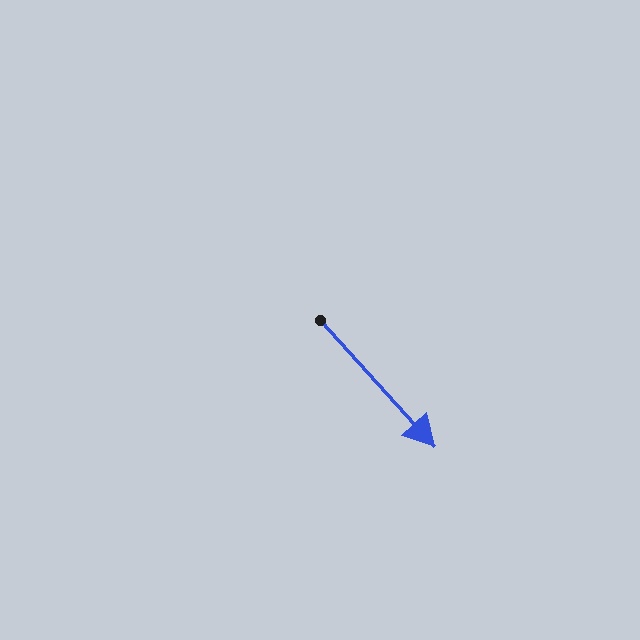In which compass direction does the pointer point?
Southeast.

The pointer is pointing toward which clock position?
Roughly 5 o'clock.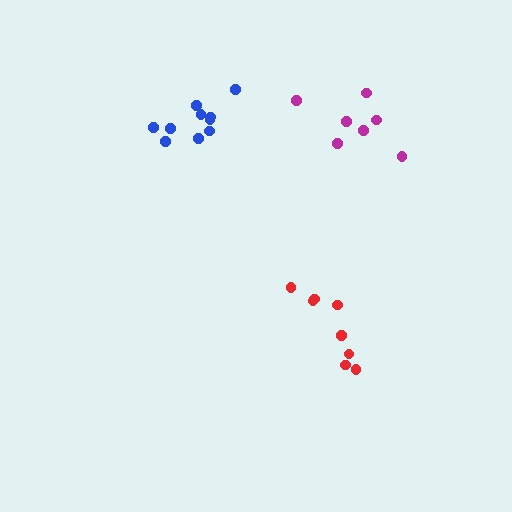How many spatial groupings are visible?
There are 3 spatial groupings.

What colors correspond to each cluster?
The clusters are colored: magenta, blue, red.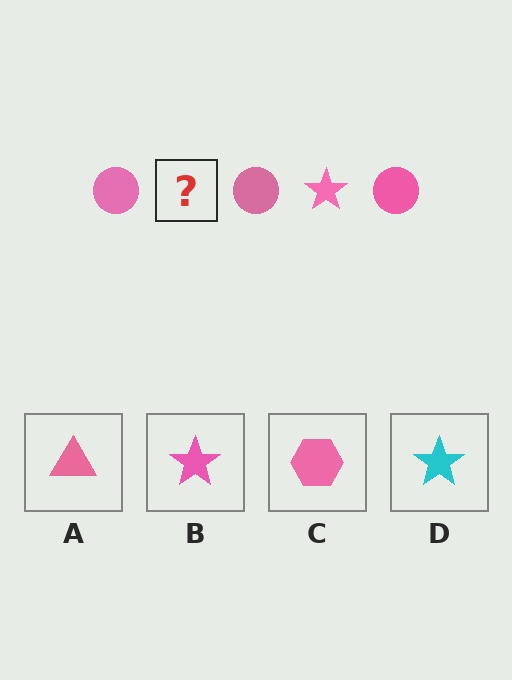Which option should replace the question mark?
Option B.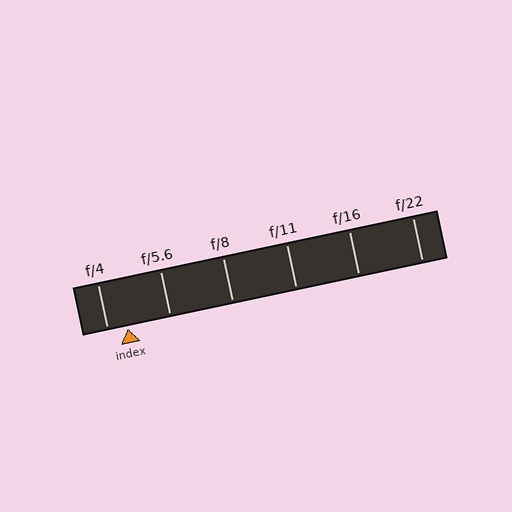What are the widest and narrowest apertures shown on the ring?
The widest aperture shown is f/4 and the narrowest is f/22.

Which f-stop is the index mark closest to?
The index mark is closest to f/4.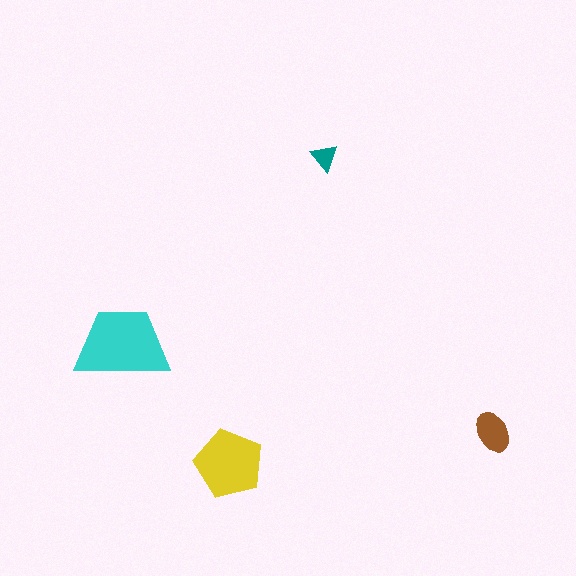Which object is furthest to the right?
The brown ellipse is rightmost.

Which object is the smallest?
The teal triangle.